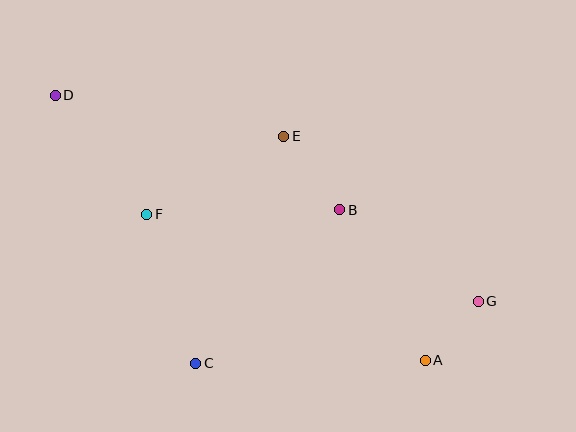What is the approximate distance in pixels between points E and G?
The distance between E and G is approximately 255 pixels.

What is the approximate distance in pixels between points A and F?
The distance between A and F is approximately 314 pixels.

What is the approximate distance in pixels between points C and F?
The distance between C and F is approximately 157 pixels.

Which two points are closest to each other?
Points A and G are closest to each other.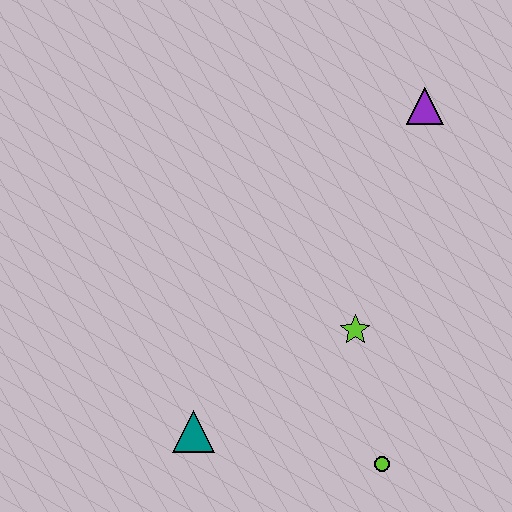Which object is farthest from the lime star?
The purple triangle is farthest from the lime star.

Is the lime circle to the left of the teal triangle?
No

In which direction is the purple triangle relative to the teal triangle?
The purple triangle is above the teal triangle.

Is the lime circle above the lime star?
No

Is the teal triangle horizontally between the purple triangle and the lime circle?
No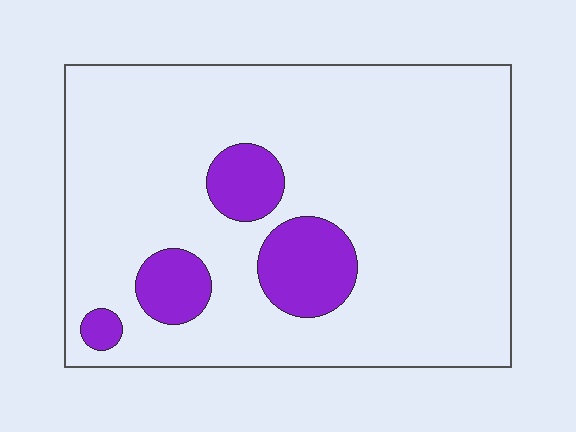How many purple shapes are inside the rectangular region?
4.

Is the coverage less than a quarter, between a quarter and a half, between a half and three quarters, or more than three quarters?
Less than a quarter.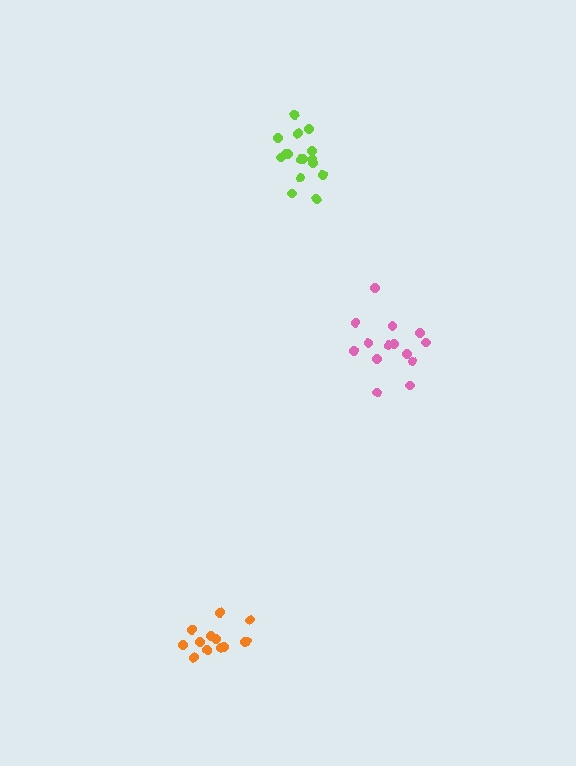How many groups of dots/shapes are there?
There are 3 groups.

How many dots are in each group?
Group 1: 16 dots, Group 2: 14 dots, Group 3: 13 dots (43 total).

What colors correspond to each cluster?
The clusters are colored: lime, pink, orange.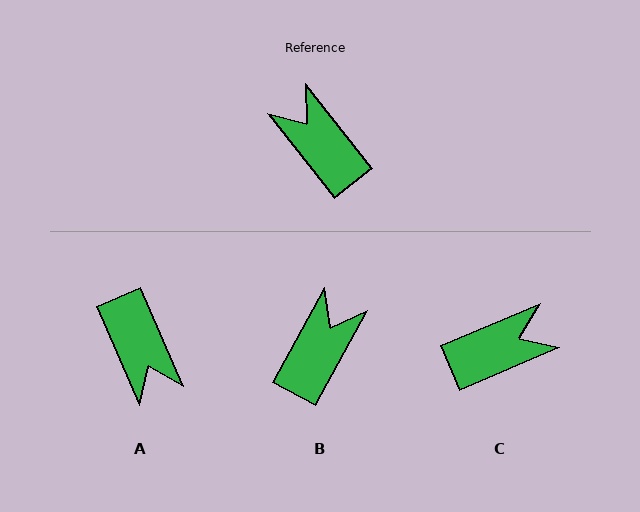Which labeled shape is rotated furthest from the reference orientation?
A, about 165 degrees away.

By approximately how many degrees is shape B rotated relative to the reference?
Approximately 67 degrees clockwise.